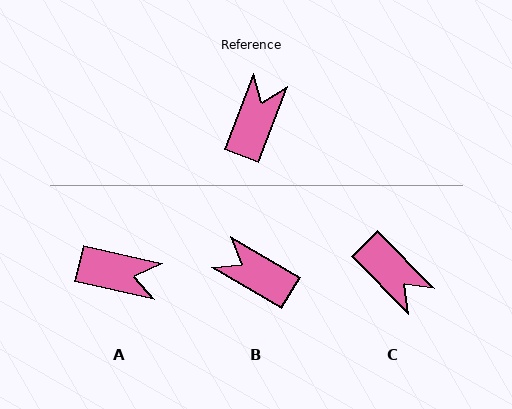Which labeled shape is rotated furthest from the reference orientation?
C, about 115 degrees away.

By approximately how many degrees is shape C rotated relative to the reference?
Approximately 115 degrees clockwise.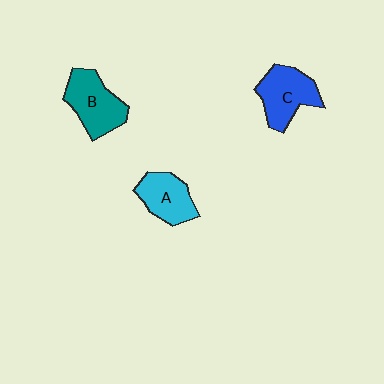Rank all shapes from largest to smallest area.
From largest to smallest: B (teal), C (blue), A (cyan).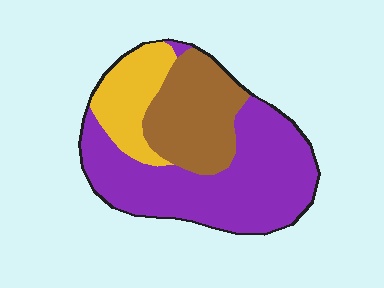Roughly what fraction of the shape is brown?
Brown takes up between a quarter and a half of the shape.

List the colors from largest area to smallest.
From largest to smallest: purple, brown, yellow.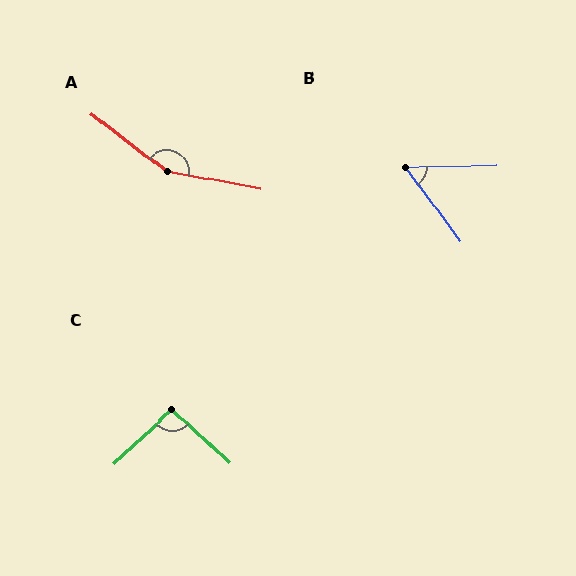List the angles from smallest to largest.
B (55°), C (94°), A (153°).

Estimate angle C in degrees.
Approximately 94 degrees.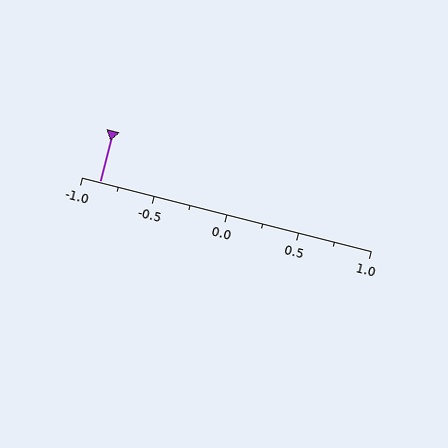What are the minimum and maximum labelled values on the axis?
The axis runs from -1.0 to 1.0.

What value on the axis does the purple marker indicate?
The marker indicates approximately -0.88.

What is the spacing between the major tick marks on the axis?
The major ticks are spaced 0.5 apart.